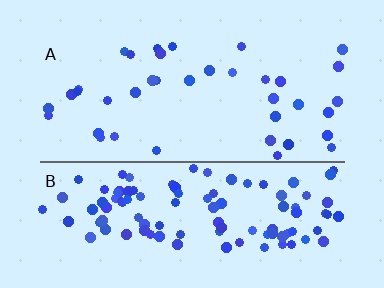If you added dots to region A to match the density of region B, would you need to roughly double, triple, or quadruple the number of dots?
Approximately triple.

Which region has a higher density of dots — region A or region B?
B (the bottom).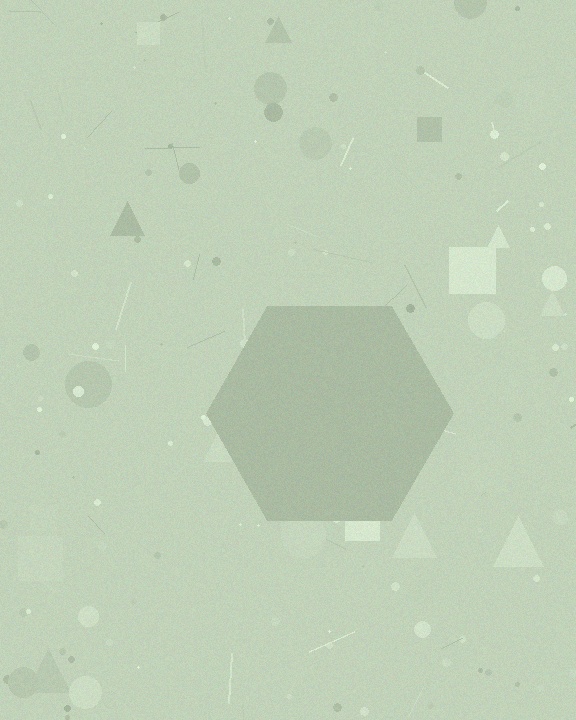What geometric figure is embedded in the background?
A hexagon is embedded in the background.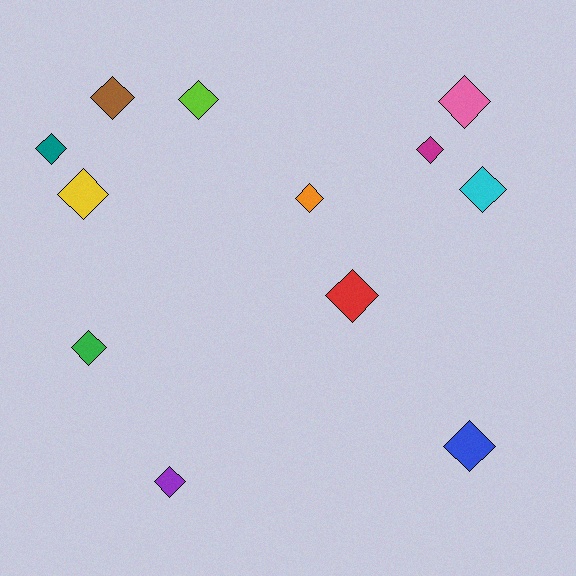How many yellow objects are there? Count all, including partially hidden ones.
There is 1 yellow object.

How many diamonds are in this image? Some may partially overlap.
There are 12 diamonds.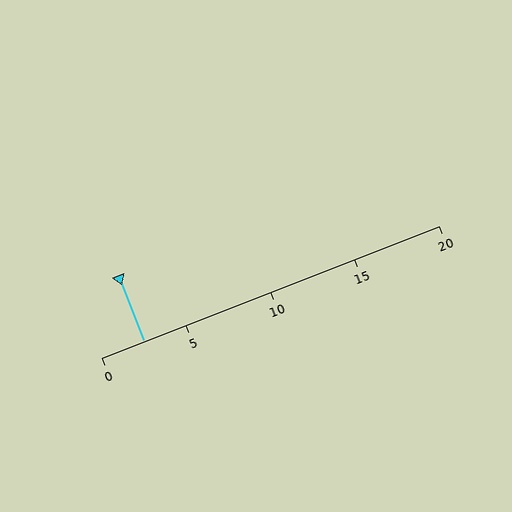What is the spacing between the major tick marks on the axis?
The major ticks are spaced 5 apart.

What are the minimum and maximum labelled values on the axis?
The axis runs from 0 to 20.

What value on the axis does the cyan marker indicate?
The marker indicates approximately 2.5.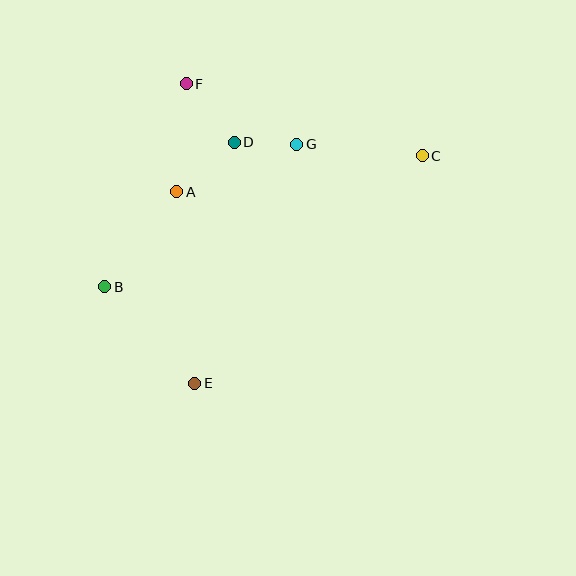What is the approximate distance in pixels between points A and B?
The distance between A and B is approximately 119 pixels.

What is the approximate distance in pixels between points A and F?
The distance between A and F is approximately 108 pixels.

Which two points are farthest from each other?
Points B and C are farthest from each other.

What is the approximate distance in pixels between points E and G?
The distance between E and G is approximately 260 pixels.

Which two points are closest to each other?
Points D and G are closest to each other.